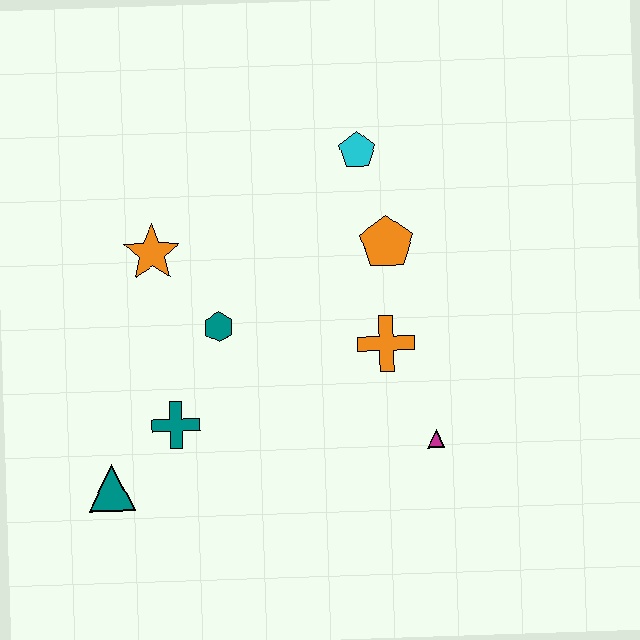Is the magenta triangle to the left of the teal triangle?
No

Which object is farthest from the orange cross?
The teal triangle is farthest from the orange cross.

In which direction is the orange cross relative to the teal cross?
The orange cross is to the right of the teal cross.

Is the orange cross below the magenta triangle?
No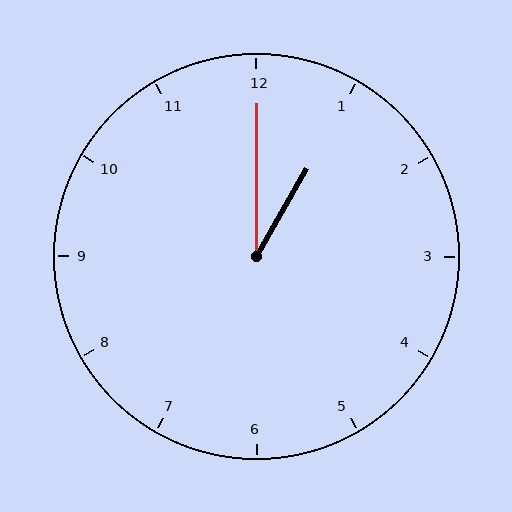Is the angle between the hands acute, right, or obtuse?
It is acute.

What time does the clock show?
1:00.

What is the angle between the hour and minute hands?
Approximately 30 degrees.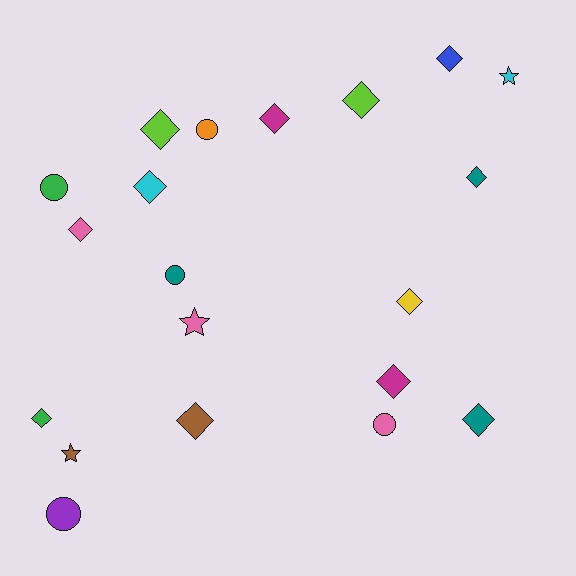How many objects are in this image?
There are 20 objects.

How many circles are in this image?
There are 5 circles.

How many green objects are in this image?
There are 2 green objects.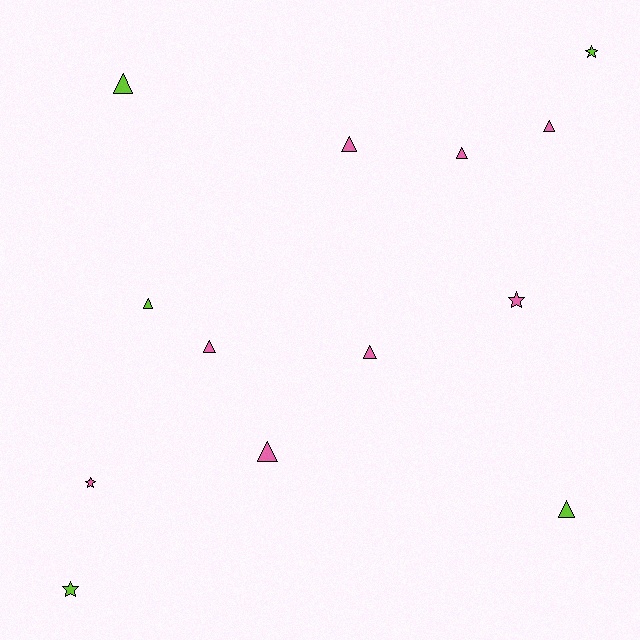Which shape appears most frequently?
Triangle, with 9 objects.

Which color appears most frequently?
Pink, with 8 objects.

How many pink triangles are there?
There are 6 pink triangles.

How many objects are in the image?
There are 13 objects.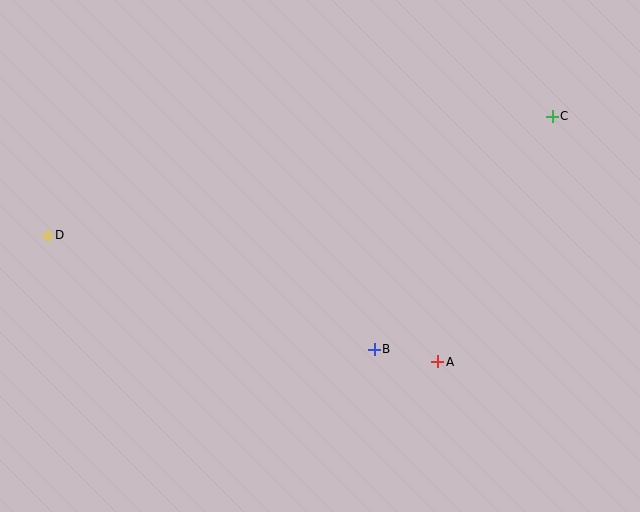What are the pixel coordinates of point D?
Point D is at (47, 235).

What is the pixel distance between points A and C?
The distance between A and C is 271 pixels.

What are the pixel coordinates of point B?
Point B is at (374, 349).